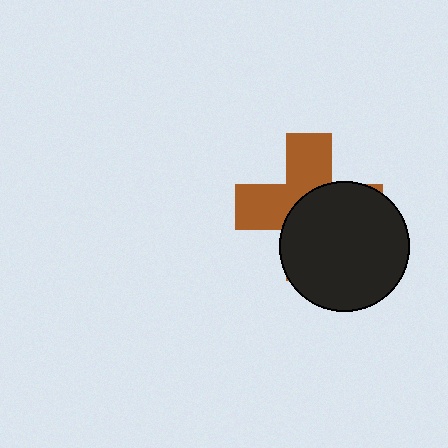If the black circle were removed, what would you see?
You would see the complete brown cross.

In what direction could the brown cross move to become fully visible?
The brown cross could move toward the upper-left. That would shift it out from behind the black circle entirely.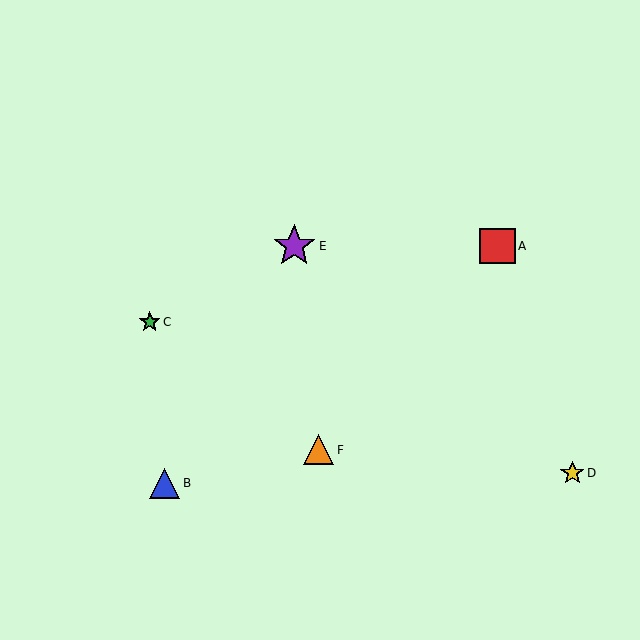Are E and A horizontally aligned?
Yes, both are at y≈246.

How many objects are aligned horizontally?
2 objects (A, E) are aligned horizontally.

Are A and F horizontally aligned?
No, A is at y≈246 and F is at y≈450.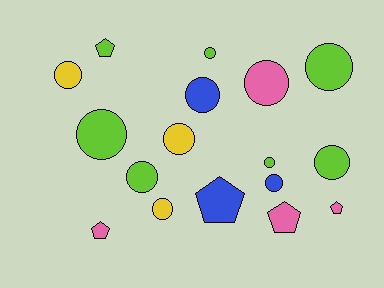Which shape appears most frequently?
Circle, with 12 objects.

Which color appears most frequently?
Lime, with 7 objects.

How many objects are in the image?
There are 17 objects.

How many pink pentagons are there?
There are 3 pink pentagons.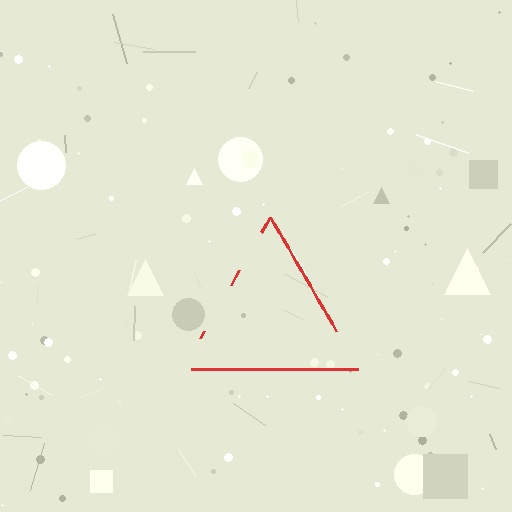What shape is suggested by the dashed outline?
The dashed outline suggests a triangle.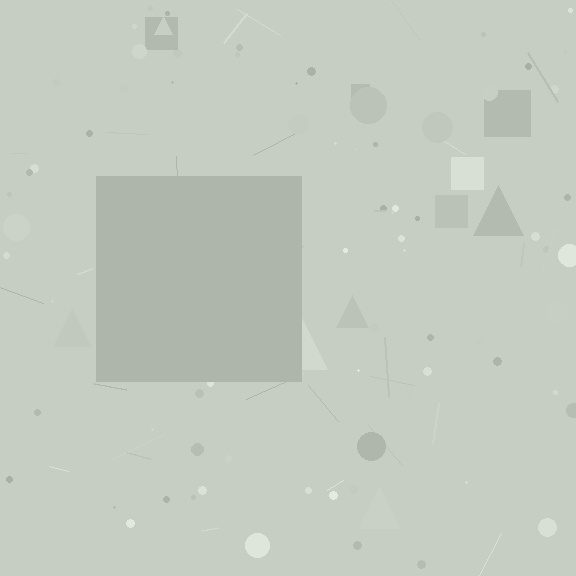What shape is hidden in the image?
A square is hidden in the image.